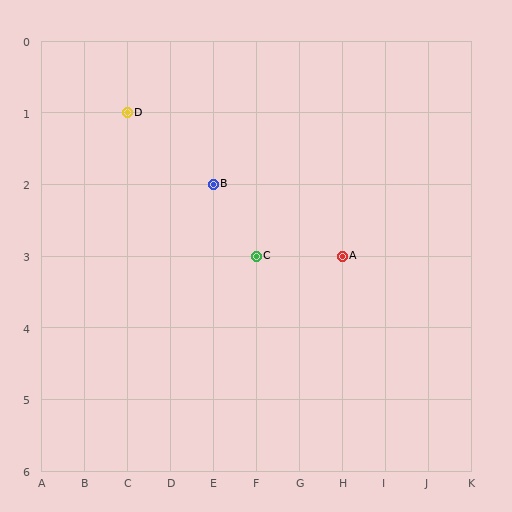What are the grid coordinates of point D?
Point D is at grid coordinates (C, 1).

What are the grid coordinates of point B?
Point B is at grid coordinates (E, 2).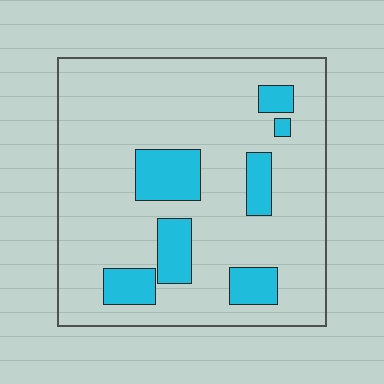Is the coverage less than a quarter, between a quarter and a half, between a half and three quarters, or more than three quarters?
Less than a quarter.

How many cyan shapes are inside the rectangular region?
7.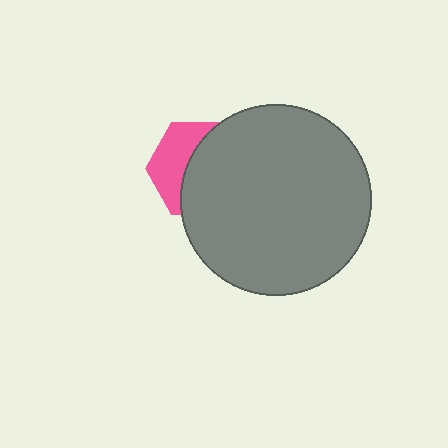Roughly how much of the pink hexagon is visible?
A small part of it is visible (roughly 40%).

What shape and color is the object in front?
The object in front is a gray circle.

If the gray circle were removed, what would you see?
You would see the complete pink hexagon.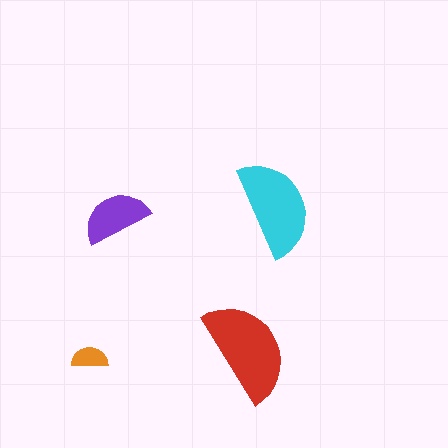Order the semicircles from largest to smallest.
the red one, the cyan one, the purple one, the orange one.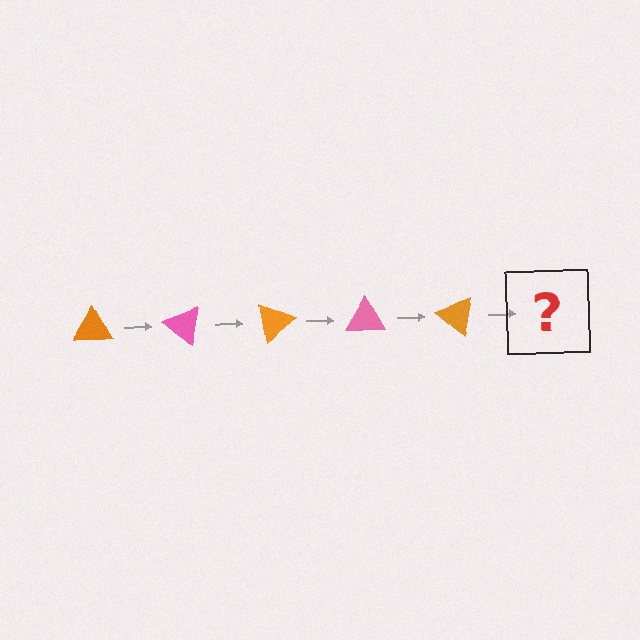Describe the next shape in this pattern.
It should be a pink triangle, rotated 200 degrees from the start.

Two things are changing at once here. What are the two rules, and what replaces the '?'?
The two rules are that it rotates 40 degrees each step and the color cycles through orange and pink. The '?' should be a pink triangle, rotated 200 degrees from the start.